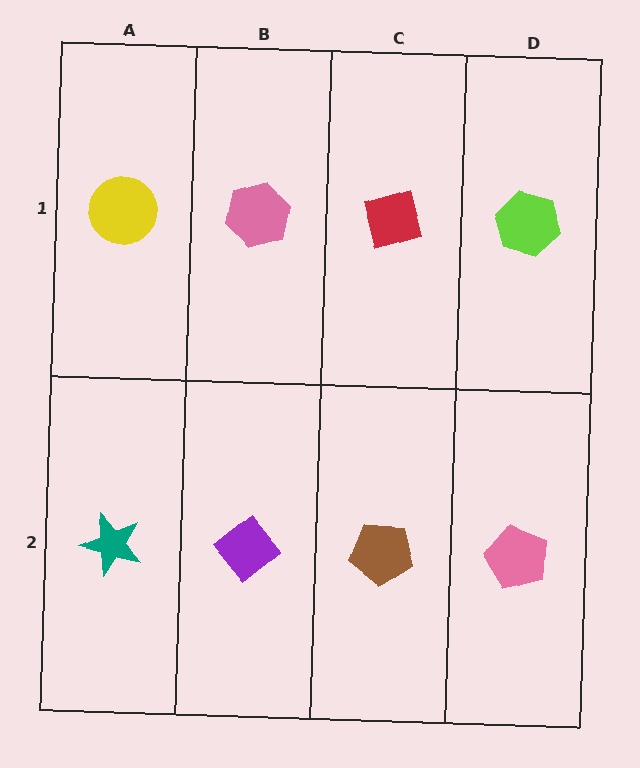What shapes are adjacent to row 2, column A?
A yellow circle (row 1, column A), a purple diamond (row 2, column B).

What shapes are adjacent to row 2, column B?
A pink hexagon (row 1, column B), a teal star (row 2, column A), a brown pentagon (row 2, column C).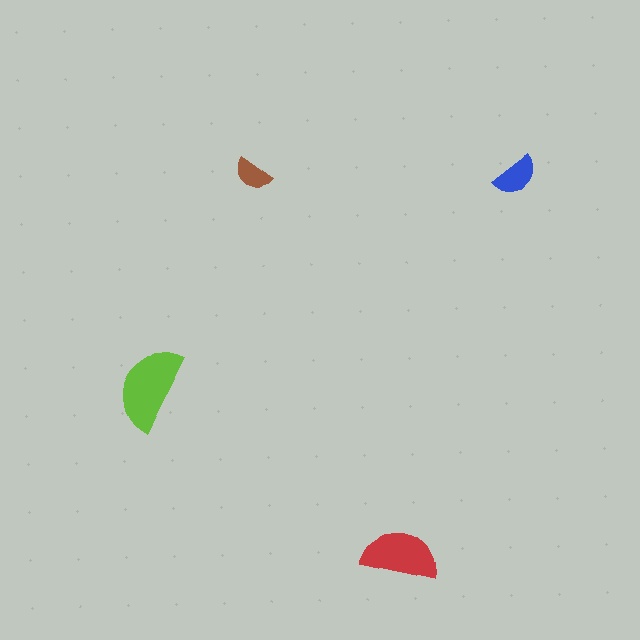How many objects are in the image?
There are 4 objects in the image.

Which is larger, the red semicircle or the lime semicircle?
The lime one.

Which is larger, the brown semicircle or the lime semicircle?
The lime one.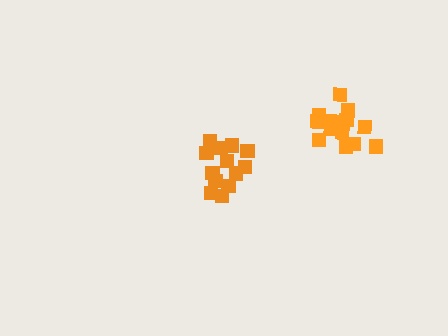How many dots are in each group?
Group 1: 13 dots, Group 2: 16 dots (29 total).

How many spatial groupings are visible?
There are 2 spatial groupings.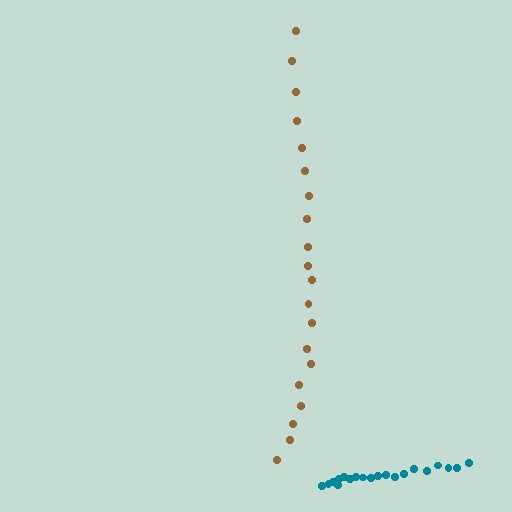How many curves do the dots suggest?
There are 2 distinct paths.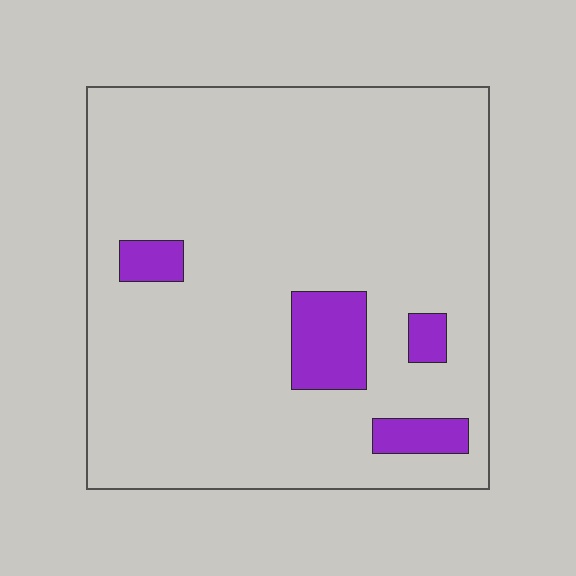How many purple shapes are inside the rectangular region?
4.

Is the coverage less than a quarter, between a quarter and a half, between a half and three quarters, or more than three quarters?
Less than a quarter.